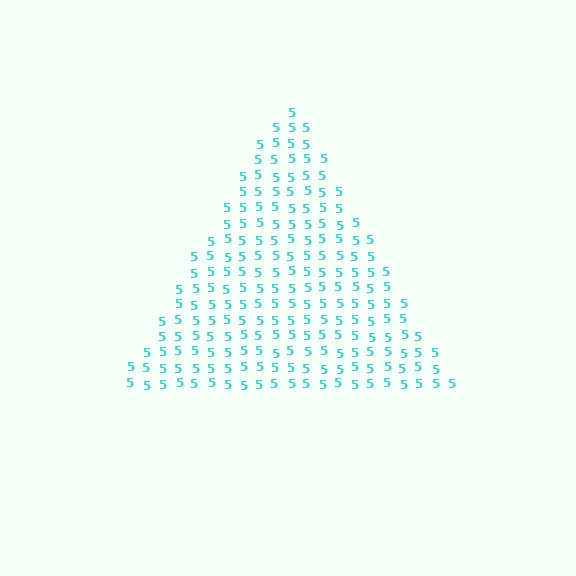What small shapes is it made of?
It is made of small digit 5's.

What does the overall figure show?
The overall figure shows a triangle.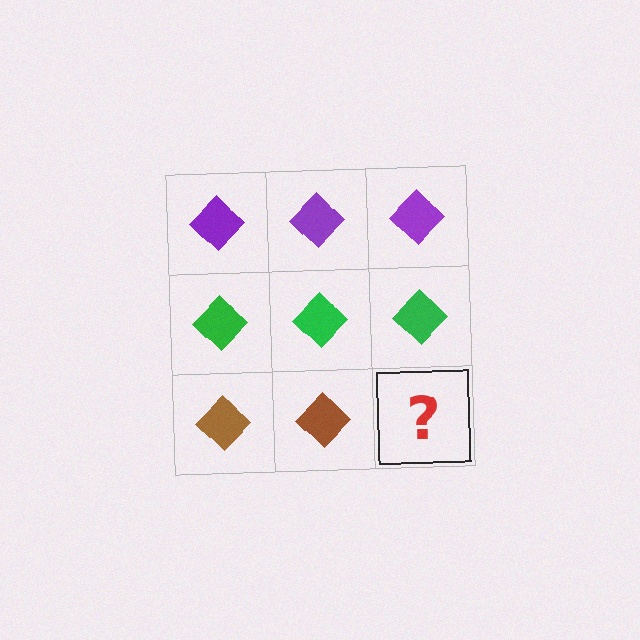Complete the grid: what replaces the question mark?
The question mark should be replaced with a brown diamond.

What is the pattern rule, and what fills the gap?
The rule is that each row has a consistent color. The gap should be filled with a brown diamond.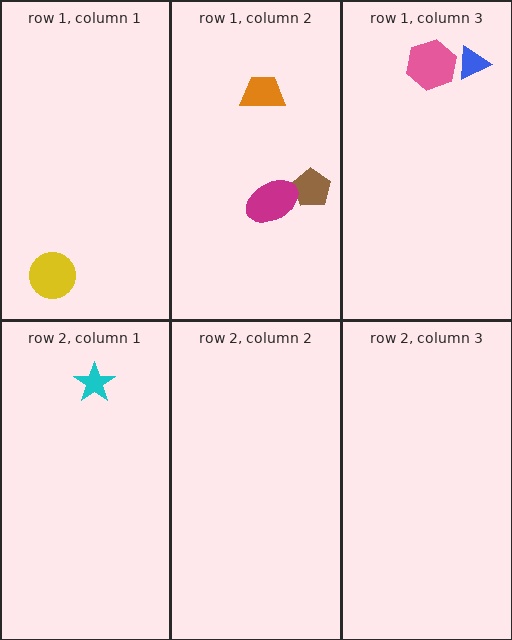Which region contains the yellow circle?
The row 1, column 1 region.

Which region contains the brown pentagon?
The row 1, column 2 region.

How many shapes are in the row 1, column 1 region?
1.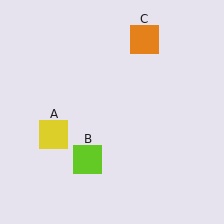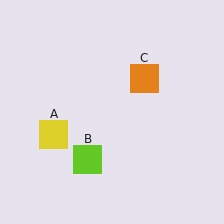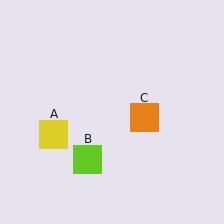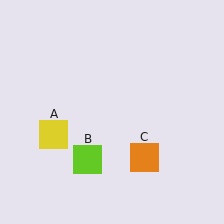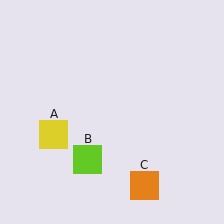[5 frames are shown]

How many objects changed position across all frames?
1 object changed position: orange square (object C).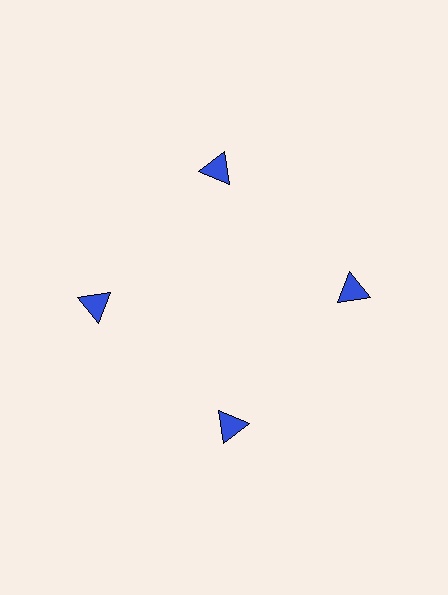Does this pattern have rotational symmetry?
Yes, this pattern has 4-fold rotational symmetry. It looks the same after rotating 90 degrees around the center.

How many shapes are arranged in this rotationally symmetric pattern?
There are 4 shapes, arranged in 4 groups of 1.